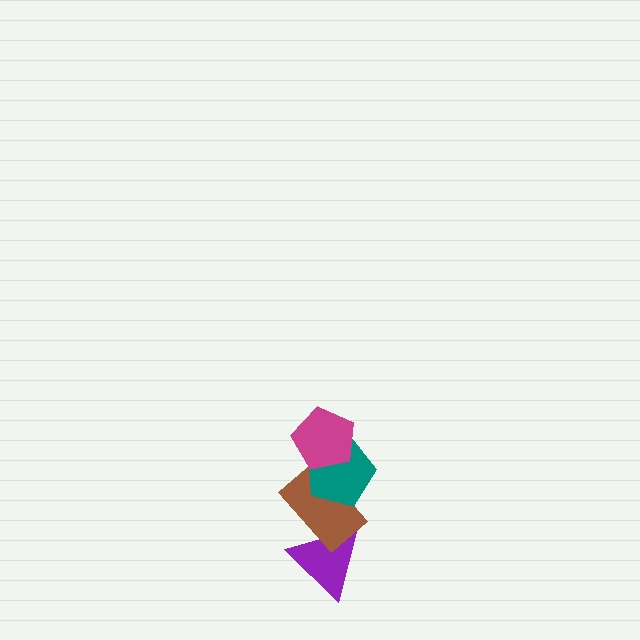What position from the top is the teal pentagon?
The teal pentagon is 2nd from the top.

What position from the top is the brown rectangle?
The brown rectangle is 3rd from the top.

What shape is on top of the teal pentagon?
The magenta pentagon is on top of the teal pentagon.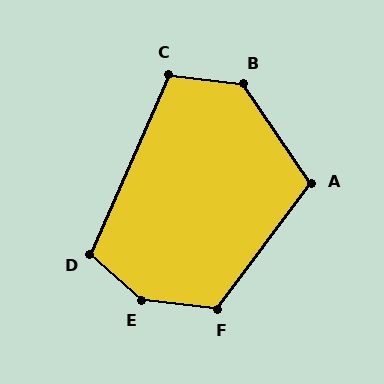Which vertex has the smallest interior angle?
C, at approximately 107 degrees.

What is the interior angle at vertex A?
Approximately 109 degrees (obtuse).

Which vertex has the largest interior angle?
E, at approximately 145 degrees.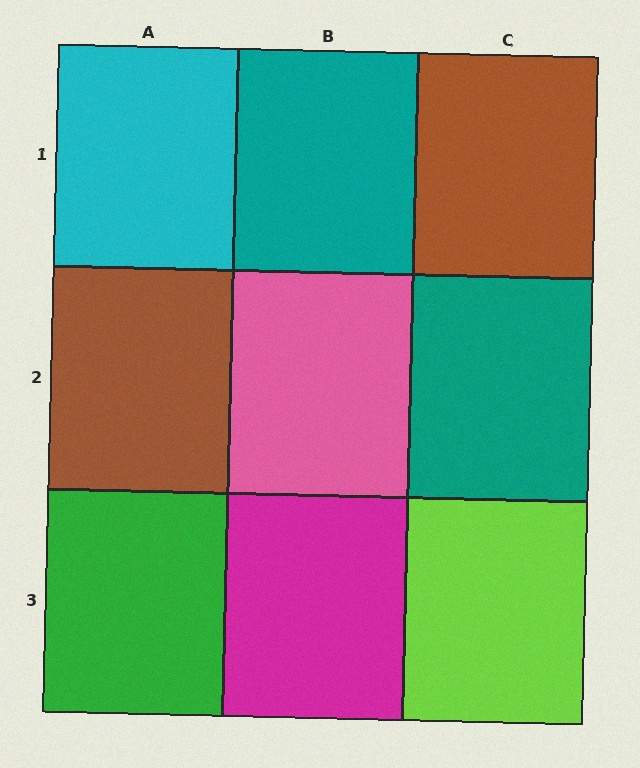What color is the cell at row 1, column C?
Brown.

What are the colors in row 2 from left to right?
Brown, pink, teal.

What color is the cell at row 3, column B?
Magenta.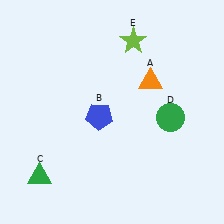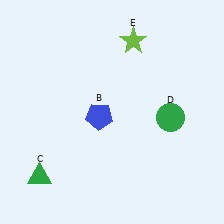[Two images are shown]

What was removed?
The orange triangle (A) was removed in Image 2.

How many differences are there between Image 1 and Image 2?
There is 1 difference between the two images.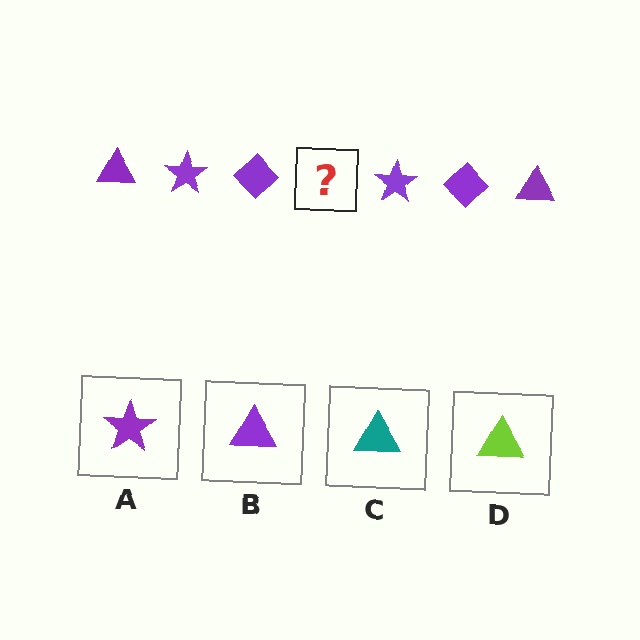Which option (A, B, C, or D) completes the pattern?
B.